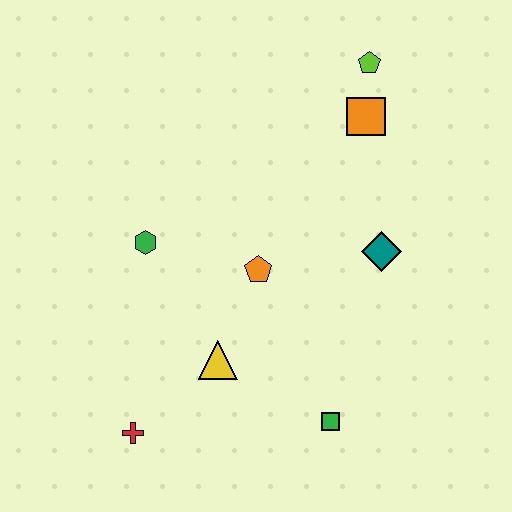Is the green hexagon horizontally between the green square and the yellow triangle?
No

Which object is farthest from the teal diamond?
The red cross is farthest from the teal diamond.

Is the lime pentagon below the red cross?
No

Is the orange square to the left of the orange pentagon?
No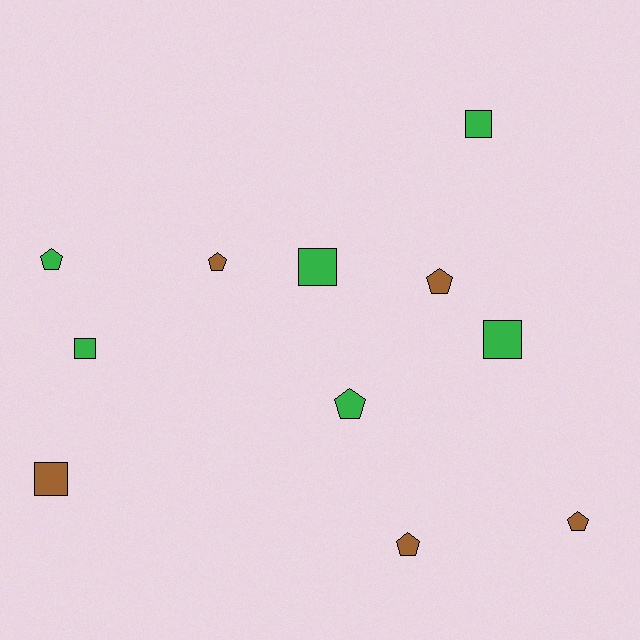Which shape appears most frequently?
Pentagon, with 6 objects.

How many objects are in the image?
There are 11 objects.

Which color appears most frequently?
Green, with 6 objects.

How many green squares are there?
There are 4 green squares.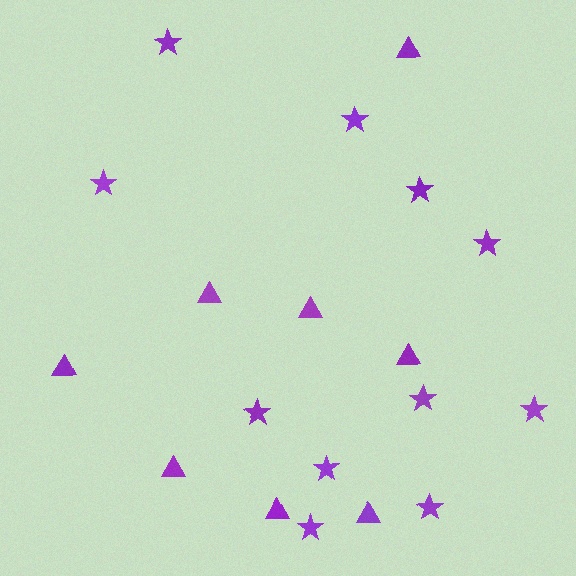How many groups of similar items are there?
There are 2 groups: one group of triangles (8) and one group of stars (11).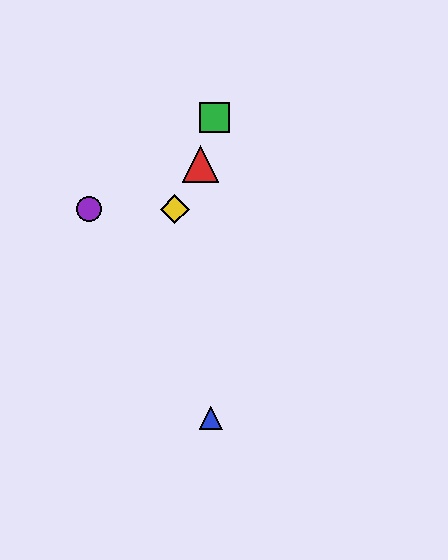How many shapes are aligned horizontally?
2 shapes (the yellow diamond, the purple circle) are aligned horizontally.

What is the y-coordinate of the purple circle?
The purple circle is at y≈209.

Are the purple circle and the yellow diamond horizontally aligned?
Yes, both are at y≈209.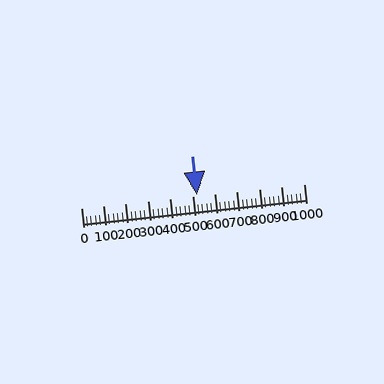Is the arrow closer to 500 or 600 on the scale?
The arrow is closer to 500.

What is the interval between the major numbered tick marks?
The major tick marks are spaced 100 units apart.